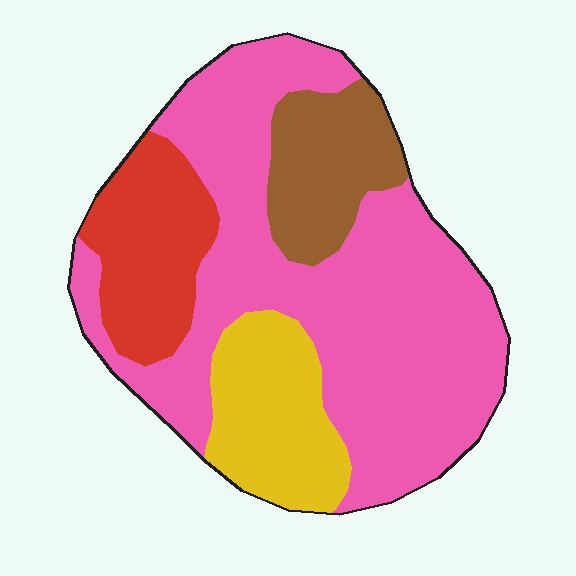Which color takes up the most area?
Pink, at roughly 55%.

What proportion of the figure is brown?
Brown covers 13% of the figure.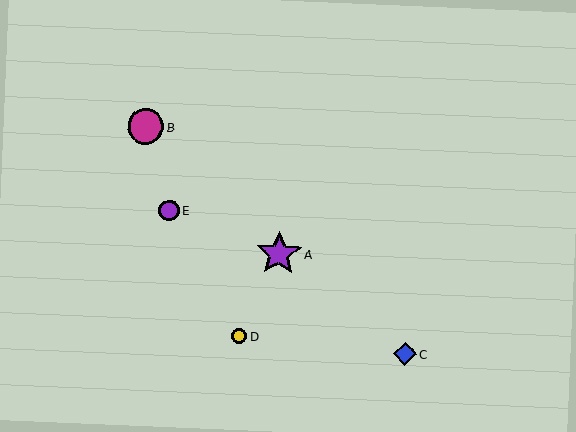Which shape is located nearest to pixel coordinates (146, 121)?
The magenta circle (labeled B) at (146, 127) is nearest to that location.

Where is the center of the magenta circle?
The center of the magenta circle is at (146, 127).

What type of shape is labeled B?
Shape B is a magenta circle.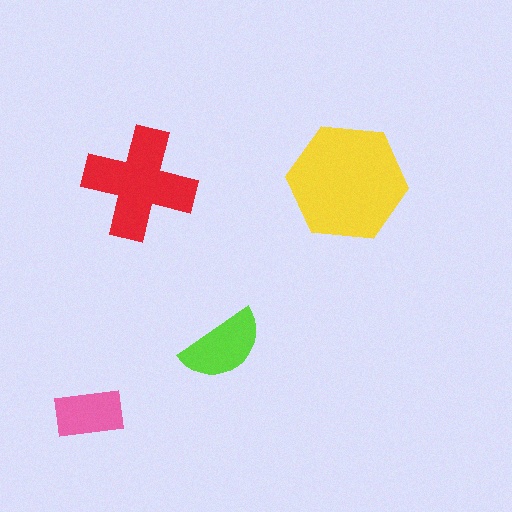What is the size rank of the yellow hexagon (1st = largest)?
1st.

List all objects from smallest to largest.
The pink rectangle, the lime semicircle, the red cross, the yellow hexagon.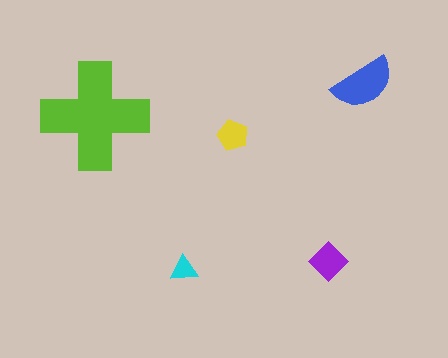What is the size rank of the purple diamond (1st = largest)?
3rd.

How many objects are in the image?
There are 5 objects in the image.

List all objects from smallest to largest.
The cyan triangle, the yellow pentagon, the purple diamond, the blue semicircle, the lime cross.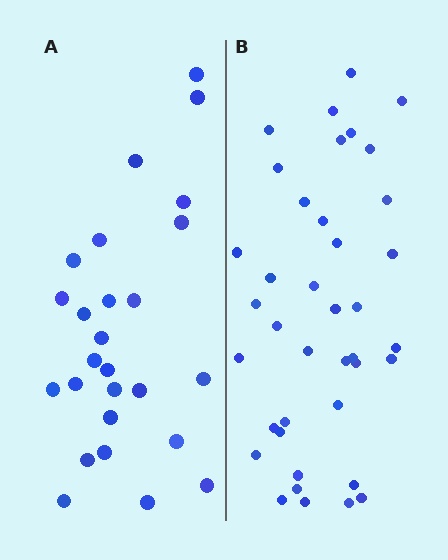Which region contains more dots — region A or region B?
Region B (the right region) has more dots.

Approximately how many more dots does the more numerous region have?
Region B has approximately 15 more dots than region A.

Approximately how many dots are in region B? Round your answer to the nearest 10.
About 40 dots. (The exact count is 39, which rounds to 40.)